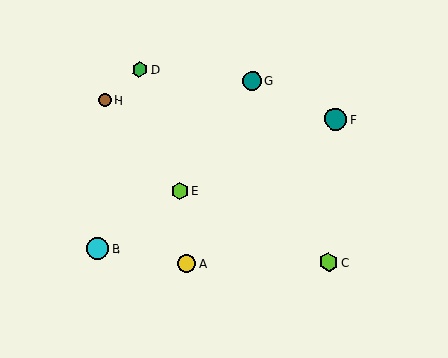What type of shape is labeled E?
Shape E is a lime hexagon.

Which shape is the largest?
The cyan circle (labeled B) is the largest.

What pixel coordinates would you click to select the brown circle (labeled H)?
Click at (105, 101) to select the brown circle H.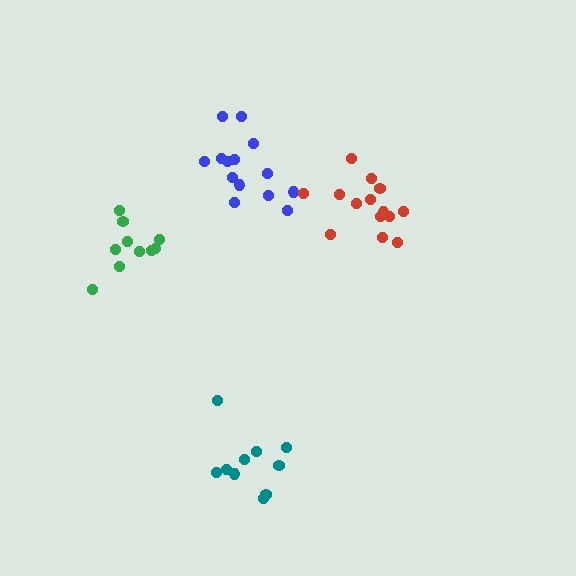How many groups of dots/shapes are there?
There are 4 groups.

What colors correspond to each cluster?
The clusters are colored: green, blue, teal, red.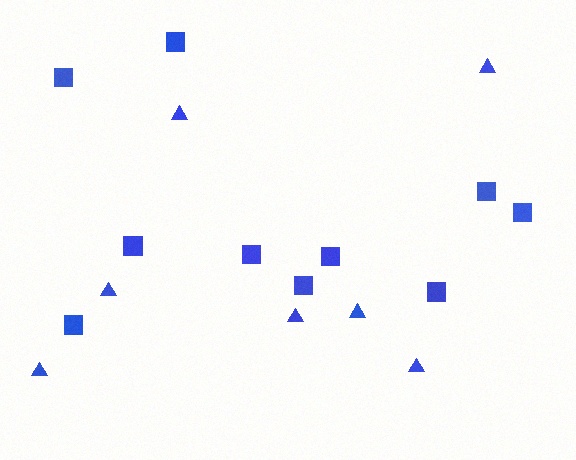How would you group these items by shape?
There are 2 groups: one group of triangles (7) and one group of squares (10).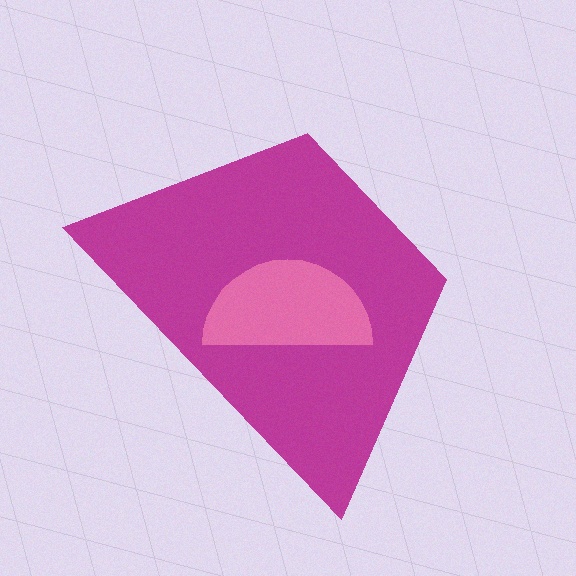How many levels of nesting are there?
2.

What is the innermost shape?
The pink semicircle.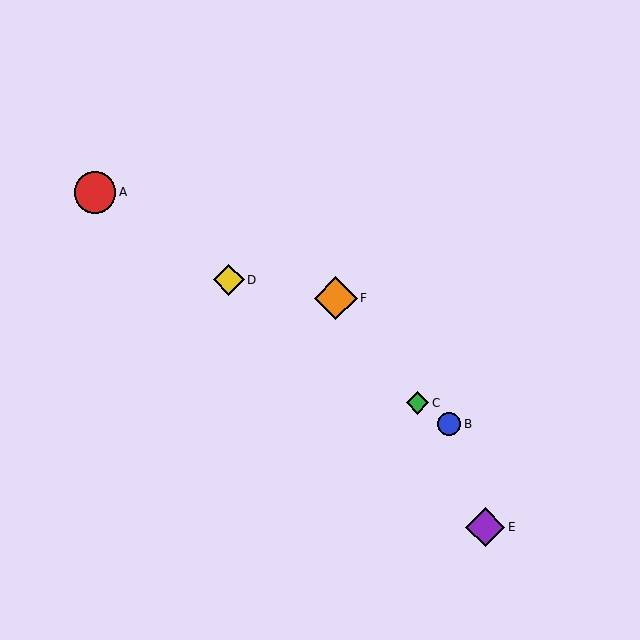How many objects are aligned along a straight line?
4 objects (A, B, C, D) are aligned along a straight line.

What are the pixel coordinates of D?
Object D is at (229, 280).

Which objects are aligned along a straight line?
Objects A, B, C, D are aligned along a straight line.